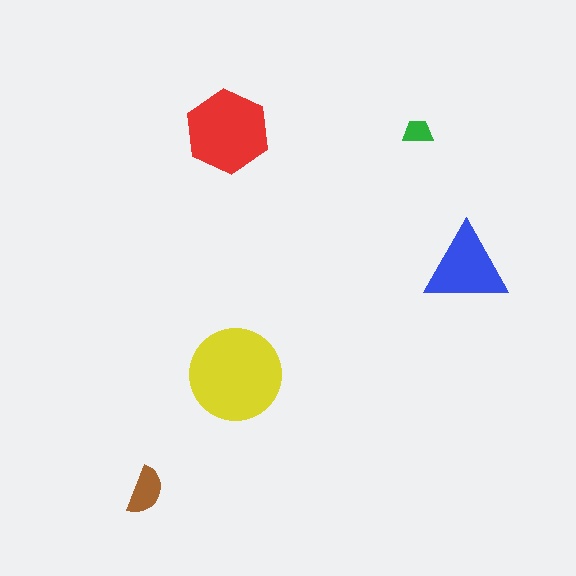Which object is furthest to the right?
The blue triangle is rightmost.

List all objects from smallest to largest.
The green trapezoid, the brown semicircle, the blue triangle, the red hexagon, the yellow circle.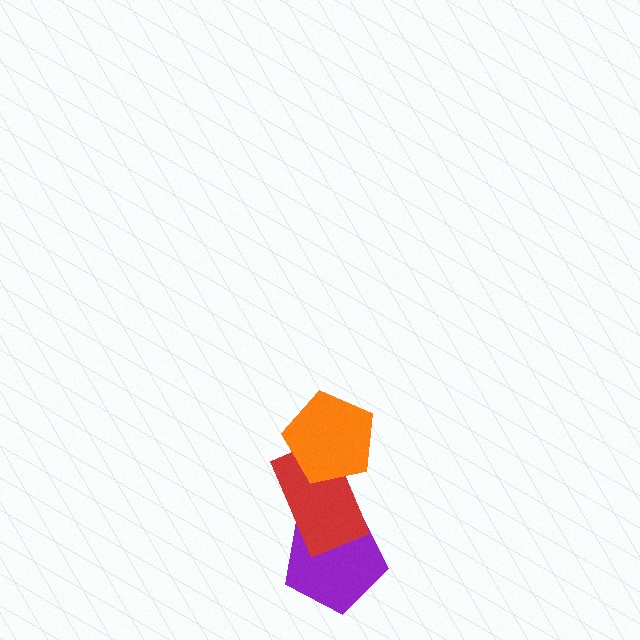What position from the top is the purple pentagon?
The purple pentagon is 3rd from the top.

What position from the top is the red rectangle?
The red rectangle is 2nd from the top.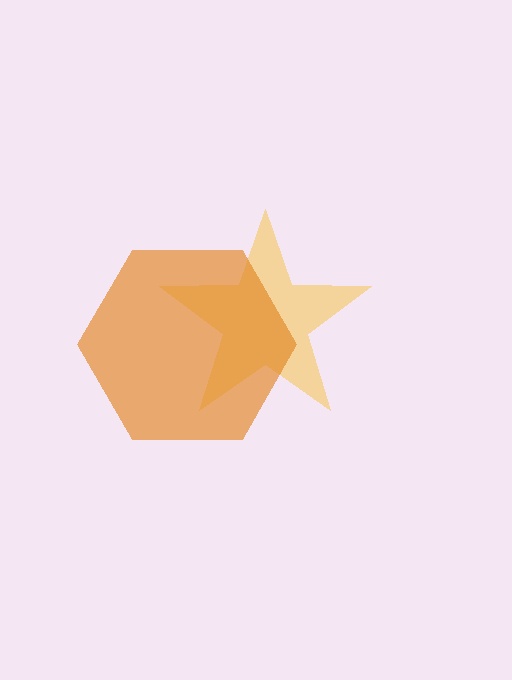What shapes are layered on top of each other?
The layered shapes are: a yellow star, an orange hexagon.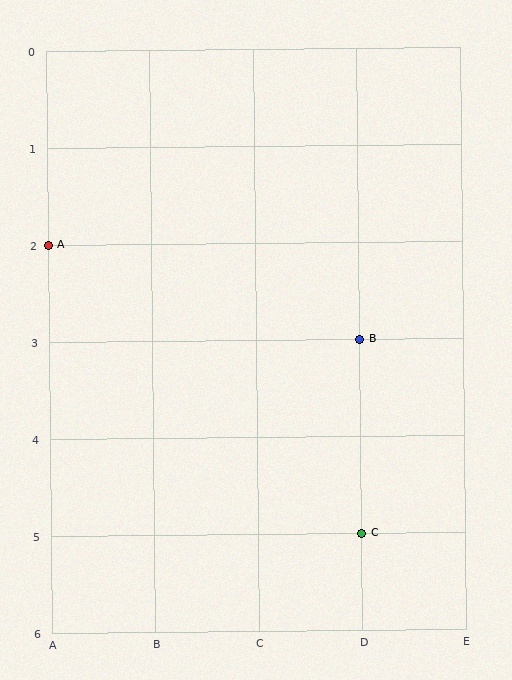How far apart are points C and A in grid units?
Points C and A are 3 columns and 3 rows apart (about 4.2 grid units diagonally).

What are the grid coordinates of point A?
Point A is at grid coordinates (A, 2).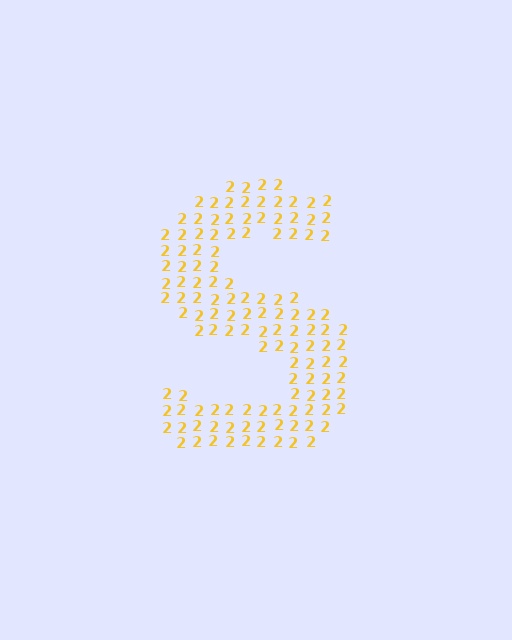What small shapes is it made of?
It is made of small digit 2's.